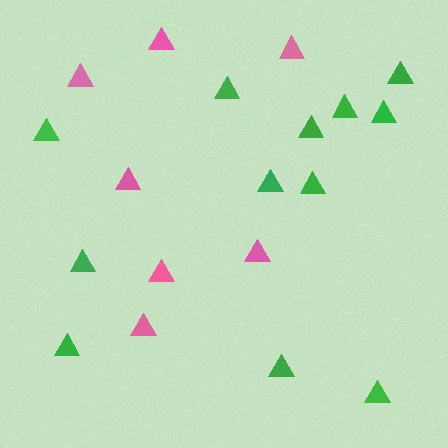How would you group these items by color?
There are 2 groups: one group of pink triangles (7) and one group of green triangles (12).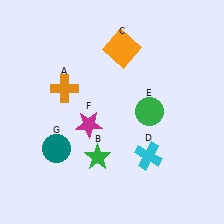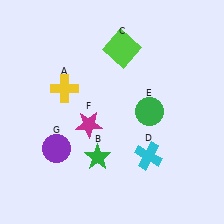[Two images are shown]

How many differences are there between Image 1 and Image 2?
There are 3 differences between the two images.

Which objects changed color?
A changed from orange to yellow. C changed from orange to lime. G changed from teal to purple.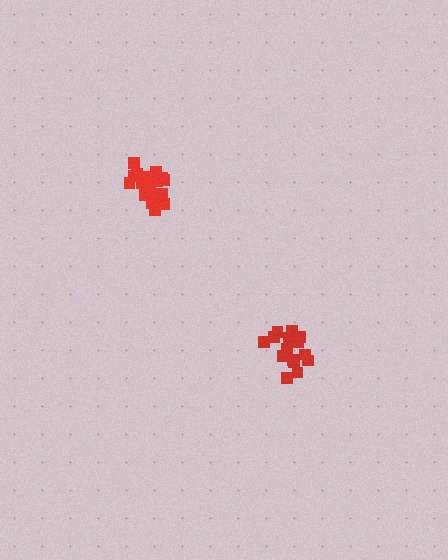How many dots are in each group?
Group 1: 18 dots, Group 2: 18 dots (36 total).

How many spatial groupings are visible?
There are 2 spatial groupings.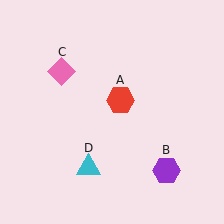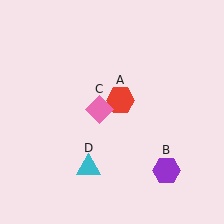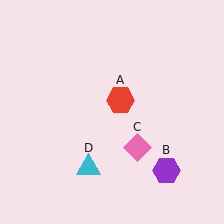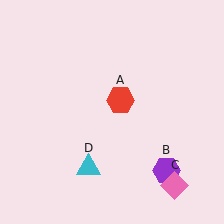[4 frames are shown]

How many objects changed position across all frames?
1 object changed position: pink diamond (object C).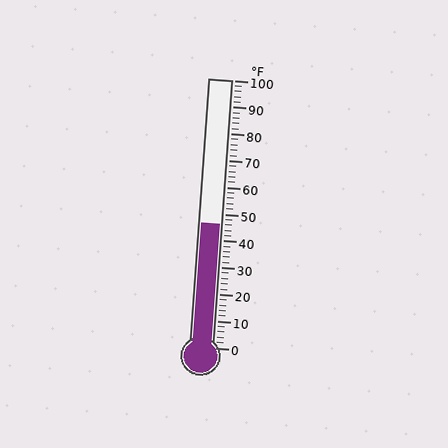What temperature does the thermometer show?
The thermometer shows approximately 46°F.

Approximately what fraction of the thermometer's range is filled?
The thermometer is filled to approximately 45% of its range.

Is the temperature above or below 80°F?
The temperature is below 80°F.